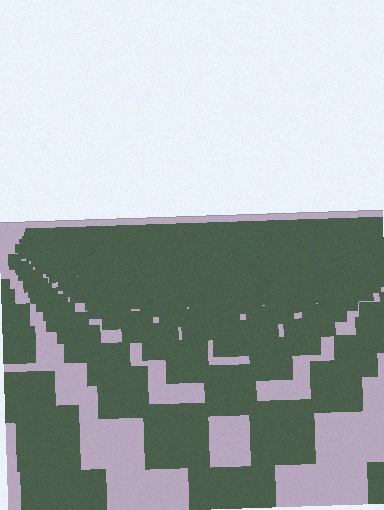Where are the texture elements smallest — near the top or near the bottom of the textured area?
Near the top.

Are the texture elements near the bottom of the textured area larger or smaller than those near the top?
Larger. Near the bottom, elements are closer to the viewer and appear at a bigger on-screen size.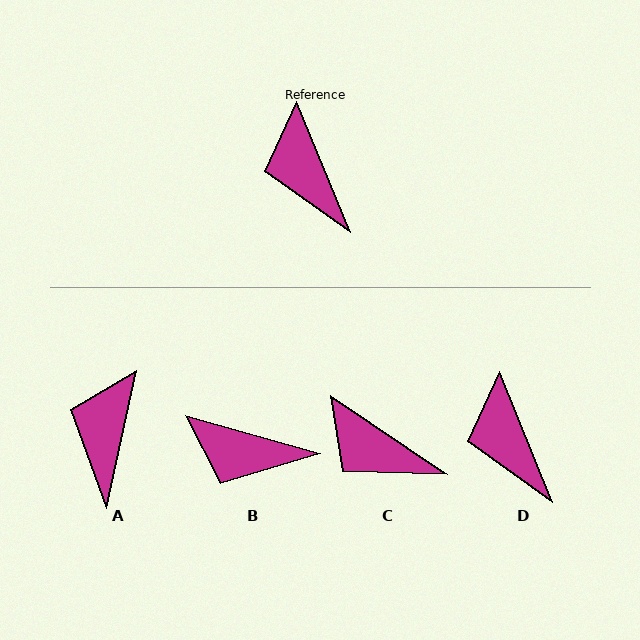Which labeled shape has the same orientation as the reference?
D.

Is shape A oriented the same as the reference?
No, it is off by about 35 degrees.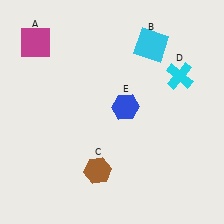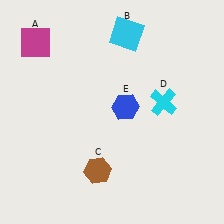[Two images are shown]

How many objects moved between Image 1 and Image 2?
2 objects moved between the two images.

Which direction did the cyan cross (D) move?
The cyan cross (D) moved down.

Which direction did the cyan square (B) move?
The cyan square (B) moved left.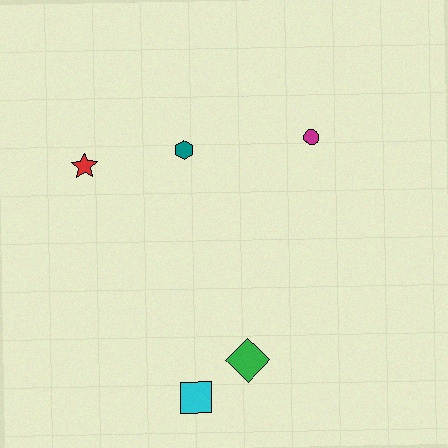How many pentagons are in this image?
There are no pentagons.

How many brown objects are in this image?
There are no brown objects.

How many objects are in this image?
There are 5 objects.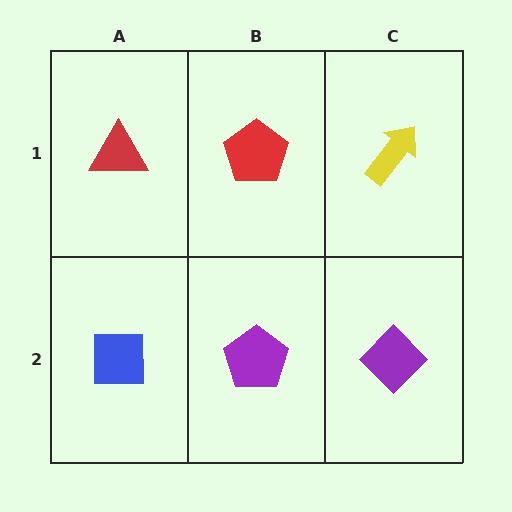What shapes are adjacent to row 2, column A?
A red triangle (row 1, column A), a purple pentagon (row 2, column B).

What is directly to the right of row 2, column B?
A purple diamond.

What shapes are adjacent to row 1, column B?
A purple pentagon (row 2, column B), a red triangle (row 1, column A), a yellow arrow (row 1, column C).